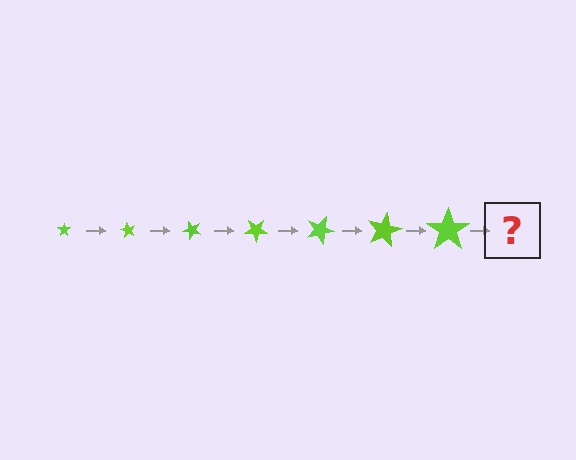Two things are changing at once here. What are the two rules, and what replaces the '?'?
The two rules are that the star grows larger each step and it rotates 60 degrees each step. The '?' should be a star, larger than the previous one and rotated 420 degrees from the start.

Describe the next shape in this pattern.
It should be a star, larger than the previous one and rotated 420 degrees from the start.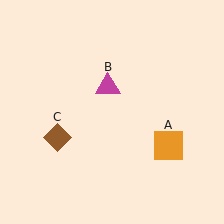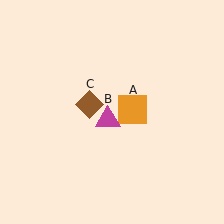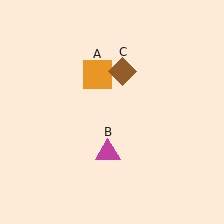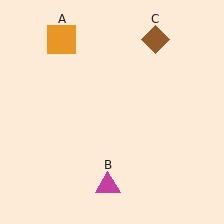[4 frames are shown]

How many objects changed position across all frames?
3 objects changed position: orange square (object A), magenta triangle (object B), brown diamond (object C).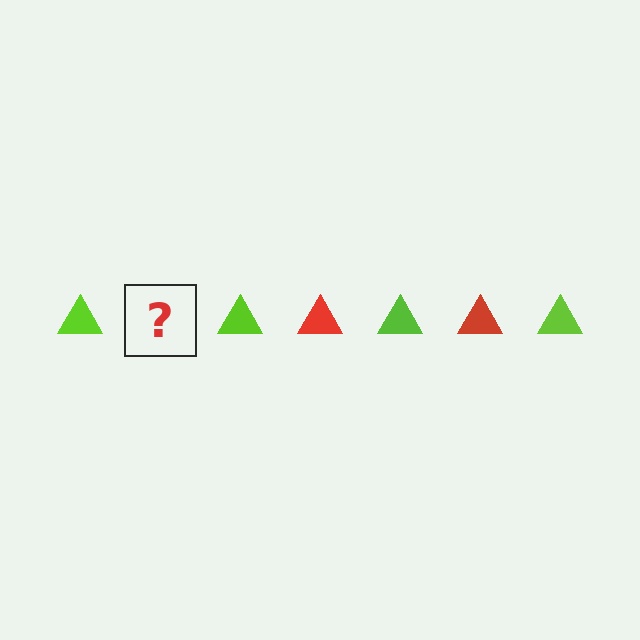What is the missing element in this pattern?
The missing element is a red triangle.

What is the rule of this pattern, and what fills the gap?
The rule is that the pattern cycles through lime, red triangles. The gap should be filled with a red triangle.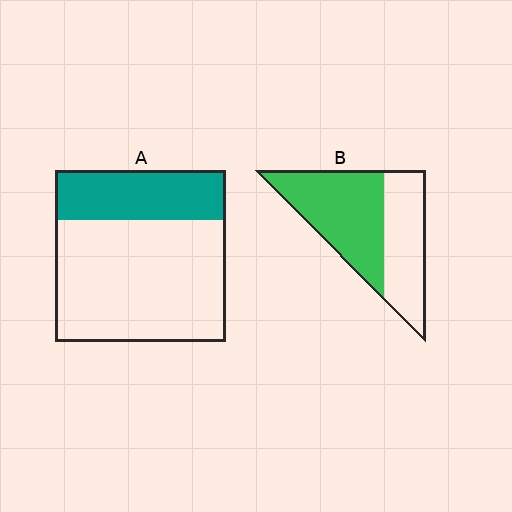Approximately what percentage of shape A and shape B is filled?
A is approximately 30% and B is approximately 55%.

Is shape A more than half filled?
No.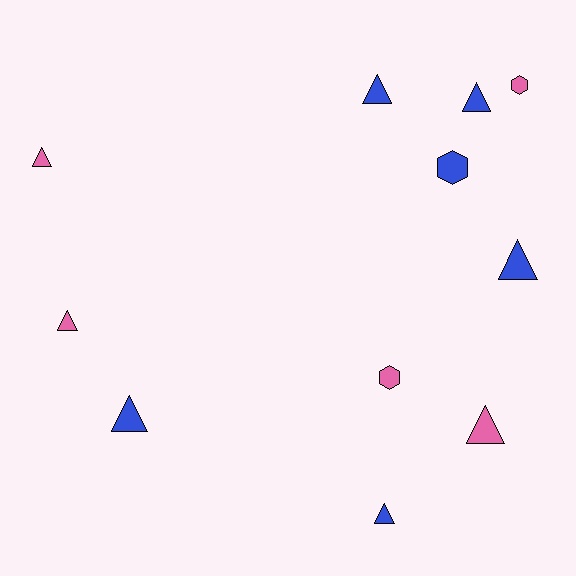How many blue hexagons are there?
There is 1 blue hexagon.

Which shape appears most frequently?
Triangle, with 8 objects.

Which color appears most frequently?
Blue, with 6 objects.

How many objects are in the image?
There are 11 objects.